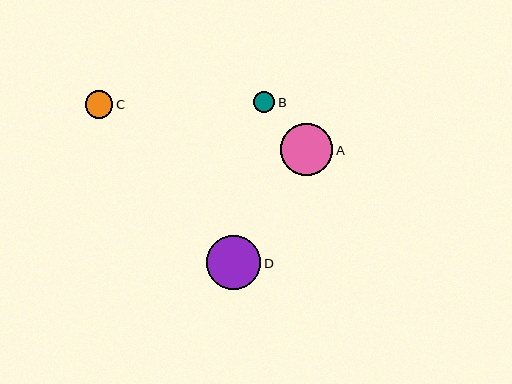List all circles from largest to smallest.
From largest to smallest: D, A, C, B.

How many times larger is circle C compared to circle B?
Circle C is approximately 1.3 times the size of circle B.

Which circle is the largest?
Circle D is the largest with a size of approximately 54 pixels.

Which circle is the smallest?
Circle B is the smallest with a size of approximately 21 pixels.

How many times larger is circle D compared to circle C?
Circle D is approximately 2.0 times the size of circle C.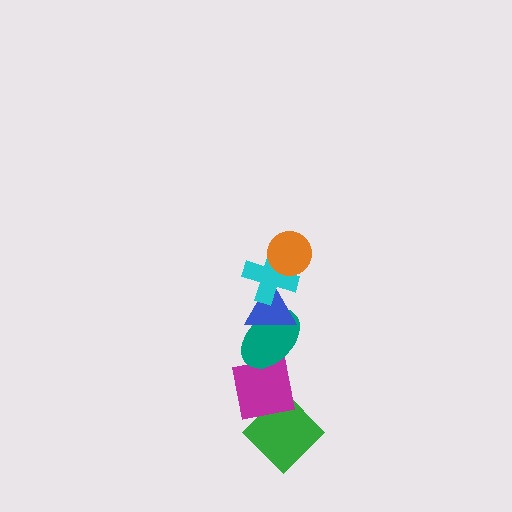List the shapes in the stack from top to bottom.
From top to bottom: the orange circle, the cyan cross, the blue triangle, the teal ellipse, the magenta square, the green diamond.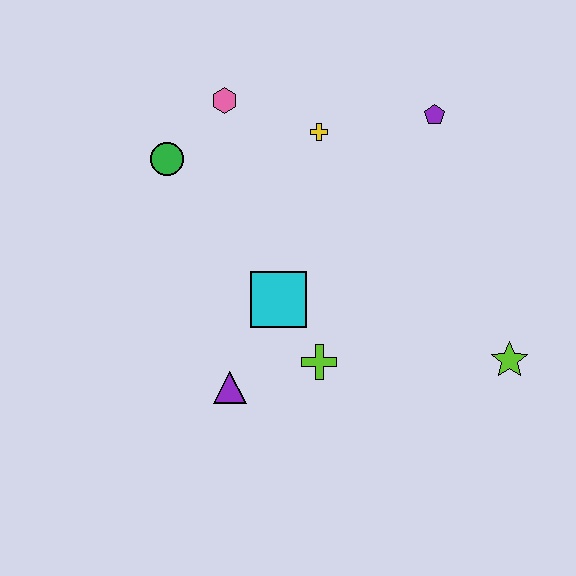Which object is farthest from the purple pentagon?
The purple triangle is farthest from the purple pentagon.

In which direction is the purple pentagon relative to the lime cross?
The purple pentagon is above the lime cross.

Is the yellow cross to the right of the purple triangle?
Yes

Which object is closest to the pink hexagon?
The green circle is closest to the pink hexagon.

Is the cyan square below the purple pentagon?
Yes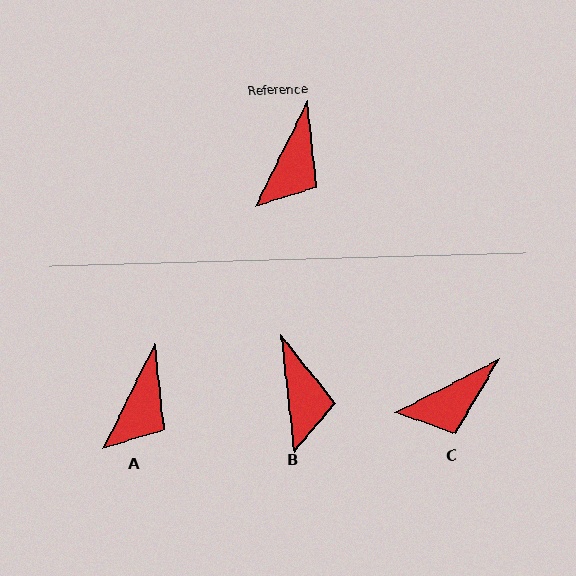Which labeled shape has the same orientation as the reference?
A.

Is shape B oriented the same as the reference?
No, it is off by about 32 degrees.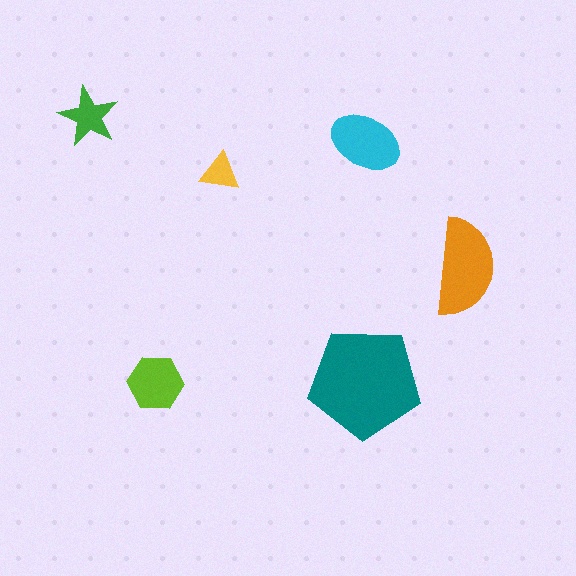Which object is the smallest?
The yellow triangle.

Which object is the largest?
The teal pentagon.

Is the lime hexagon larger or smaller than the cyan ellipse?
Smaller.